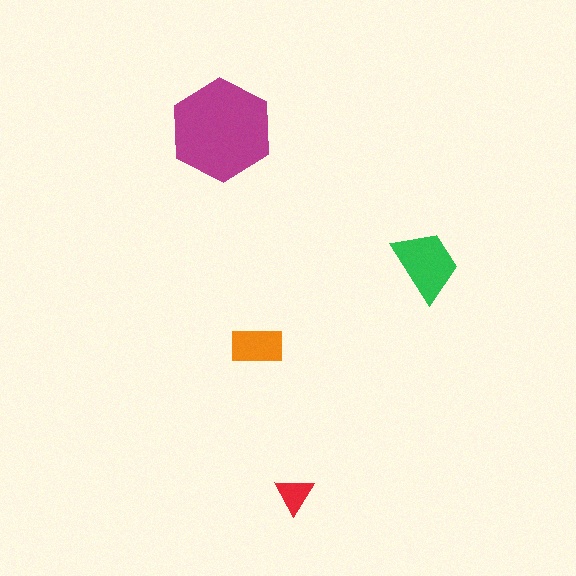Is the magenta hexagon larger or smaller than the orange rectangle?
Larger.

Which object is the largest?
The magenta hexagon.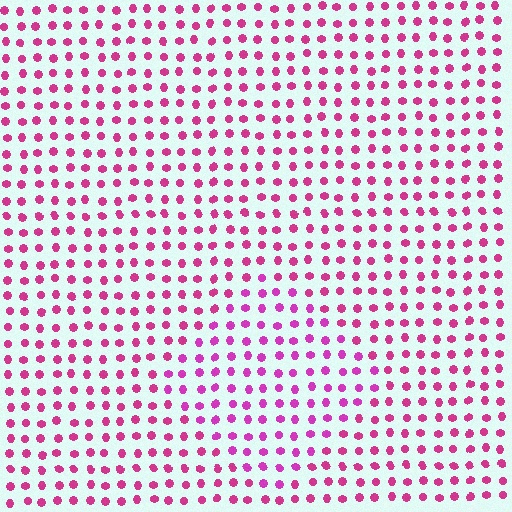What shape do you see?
I see a diamond.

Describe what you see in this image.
The image is filled with small magenta elements in a uniform arrangement. A diamond-shaped region is visible where the elements are tinted to a slightly different hue, forming a subtle color boundary.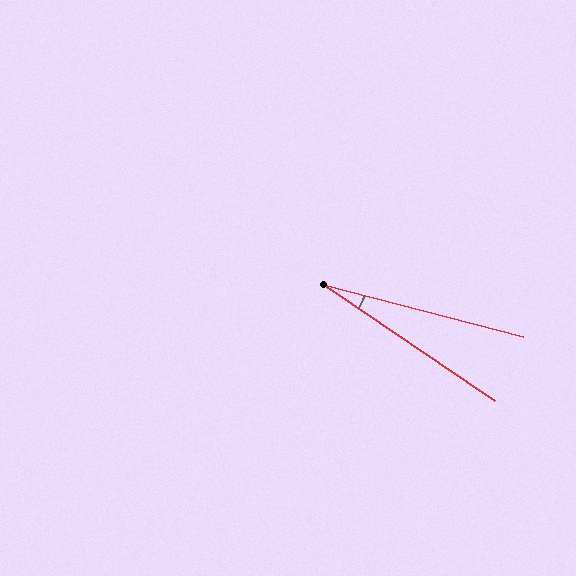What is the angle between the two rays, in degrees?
Approximately 20 degrees.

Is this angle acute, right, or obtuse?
It is acute.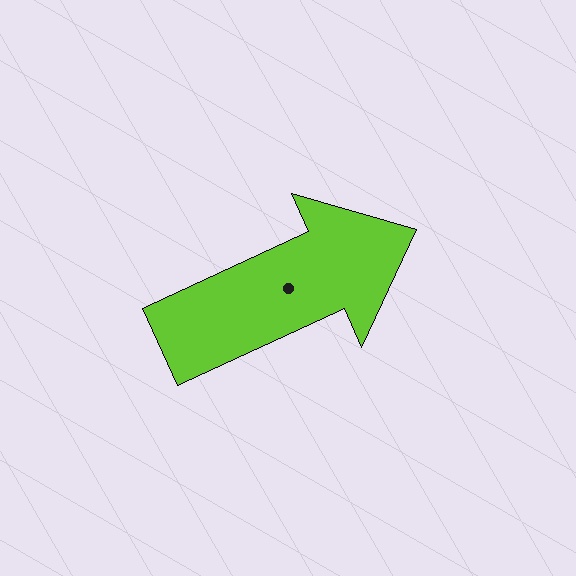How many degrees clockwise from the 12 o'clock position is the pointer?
Approximately 65 degrees.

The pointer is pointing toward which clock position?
Roughly 2 o'clock.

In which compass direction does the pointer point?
Northeast.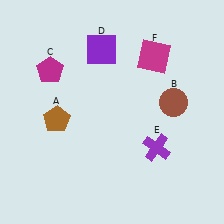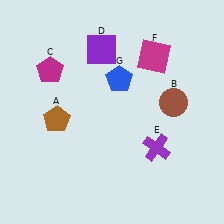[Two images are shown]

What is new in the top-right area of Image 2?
A blue pentagon (G) was added in the top-right area of Image 2.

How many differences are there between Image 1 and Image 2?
There is 1 difference between the two images.